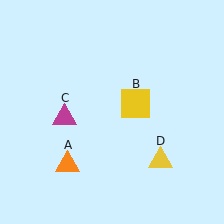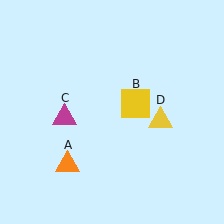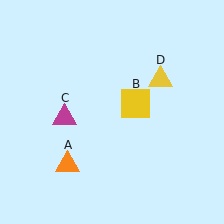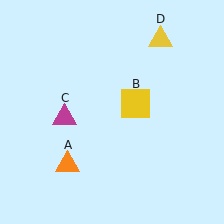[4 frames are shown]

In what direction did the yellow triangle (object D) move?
The yellow triangle (object D) moved up.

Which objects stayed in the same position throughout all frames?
Orange triangle (object A) and yellow square (object B) and magenta triangle (object C) remained stationary.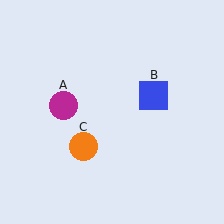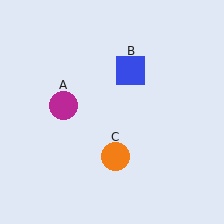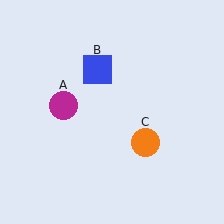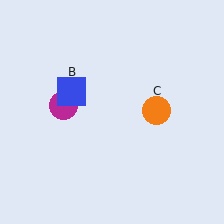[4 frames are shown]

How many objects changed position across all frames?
2 objects changed position: blue square (object B), orange circle (object C).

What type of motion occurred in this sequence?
The blue square (object B), orange circle (object C) rotated counterclockwise around the center of the scene.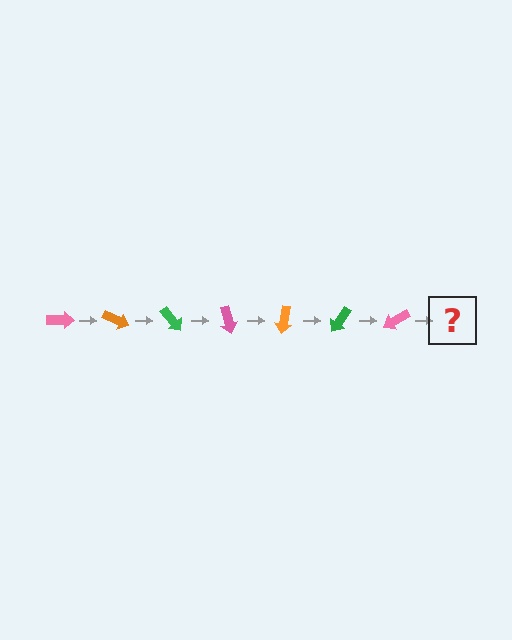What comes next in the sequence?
The next element should be an orange arrow, rotated 175 degrees from the start.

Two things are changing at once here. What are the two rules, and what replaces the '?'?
The two rules are that it rotates 25 degrees each step and the color cycles through pink, orange, and green. The '?' should be an orange arrow, rotated 175 degrees from the start.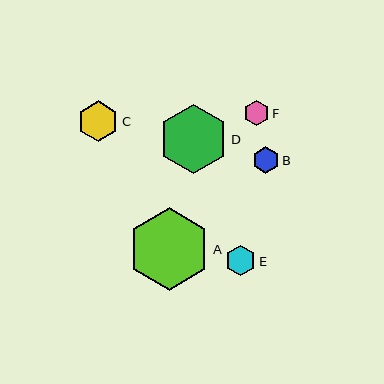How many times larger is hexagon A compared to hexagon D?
Hexagon A is approximately 1.2 times the size of hexagon D.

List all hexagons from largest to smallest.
From largest to smallest: A, D, C, E, B, F.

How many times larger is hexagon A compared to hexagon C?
Hexagon A is approximately 2.0 times the size of hexagon C.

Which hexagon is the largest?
Hexagon A is the largest with a size of approximately 82 pixels.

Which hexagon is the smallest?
Hexagon F is the smallest with a size of approximately 26 pixels.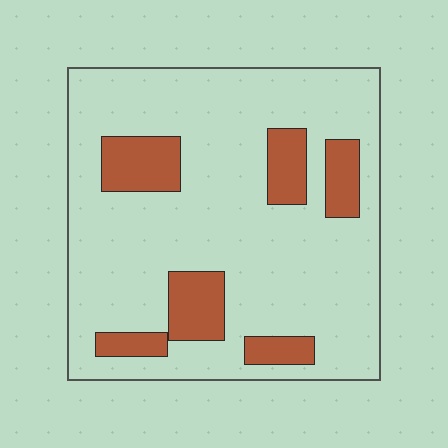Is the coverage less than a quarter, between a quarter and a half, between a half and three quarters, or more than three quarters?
Less than a quarter.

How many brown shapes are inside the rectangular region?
6.